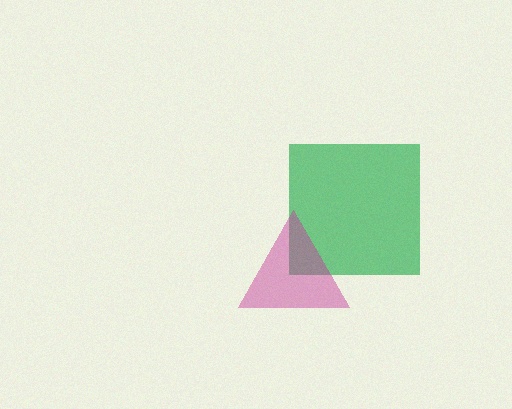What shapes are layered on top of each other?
The layered shapes are: a green square, a magenta triangle.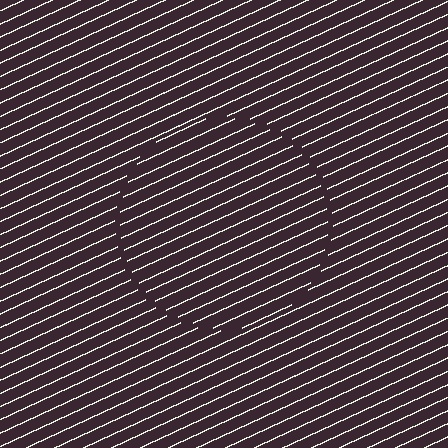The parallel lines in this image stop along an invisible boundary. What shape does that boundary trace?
An illusory circle. The interior of the shape contains the same grating, shifted by half a period — the contour is defined by the phase discontinuity where line-ends from the inner and outer gratings abut.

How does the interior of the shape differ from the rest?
The interior of the shape contains the same grating, shifted by half a period — the contour is defined by the phase discontinuity where line-ends from the inner and outer gratings abut.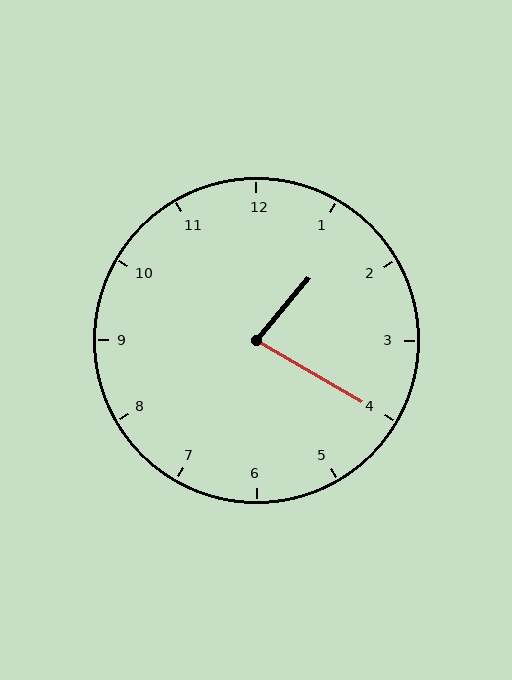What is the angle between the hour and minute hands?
Approximately 80 degrees.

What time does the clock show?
1:20.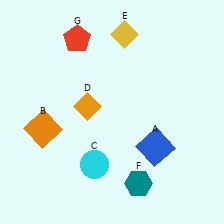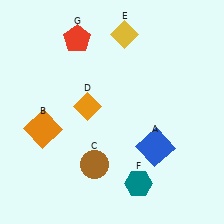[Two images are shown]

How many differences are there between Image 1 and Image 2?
There is 1 difference between the two images.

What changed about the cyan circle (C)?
In Image 1, C is cyan. In Image 2, it changed to brown.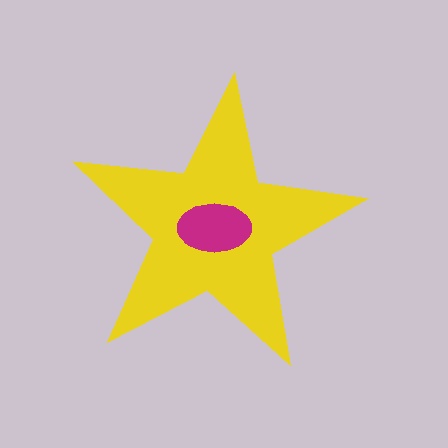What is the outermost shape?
The yellow star.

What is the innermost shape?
The magenta ellipse.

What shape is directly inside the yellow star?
The magenta ellipse.